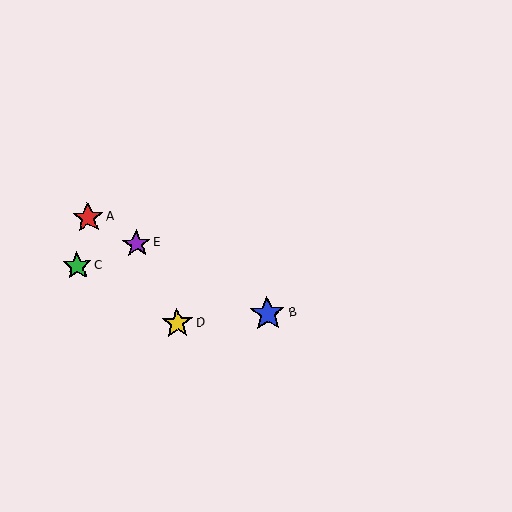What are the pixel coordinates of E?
Object E is at (137, 244).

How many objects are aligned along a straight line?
3 objects (A, B, E) are aligned along a straight line.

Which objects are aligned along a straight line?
Objects A, B, E are aligned along a straight line.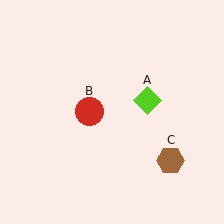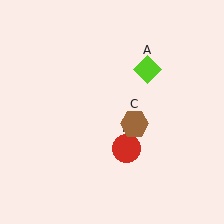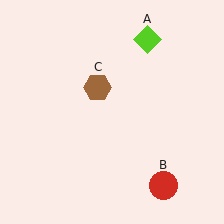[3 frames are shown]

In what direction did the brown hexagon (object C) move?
The brown hexagon (object C) moved up and to the left.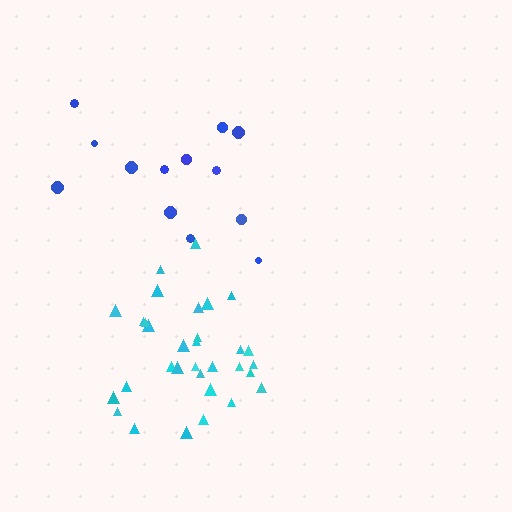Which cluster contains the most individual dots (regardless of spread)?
Cyan (32).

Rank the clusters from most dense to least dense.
cyan, blue.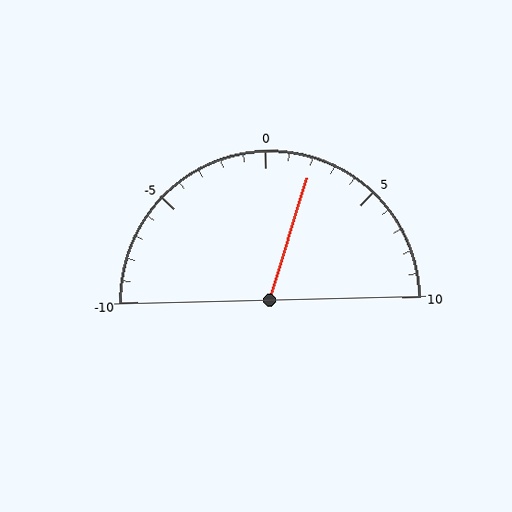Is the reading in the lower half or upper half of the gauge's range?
The reading is in the upper half of the range (-10 to 10).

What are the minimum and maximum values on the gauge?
The gauge ranges from -10 to 10.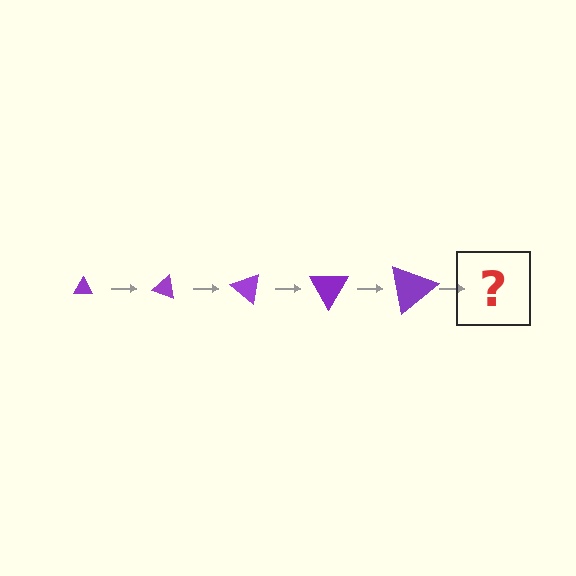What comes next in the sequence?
The next element should be a triangle, larger than the previous one and rotated 100 degrees from the start.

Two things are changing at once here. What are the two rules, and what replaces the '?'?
The two rules are that the triangle grows larger each step and it rotates 20 degrees each step. The '?' should be a triangle, larger than the previous one and rotated 100 degrees from the start.